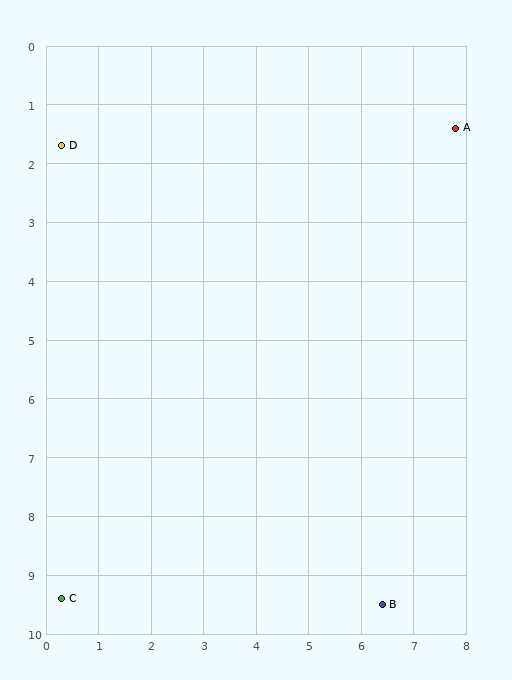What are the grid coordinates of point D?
Point D is at approximately (0.3, 1.7).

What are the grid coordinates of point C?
Point C is at approximately (0.3, 9.4).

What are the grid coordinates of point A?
Point A is at approximately (7.8, 1.4).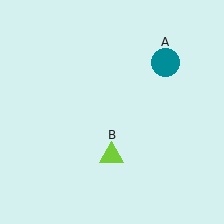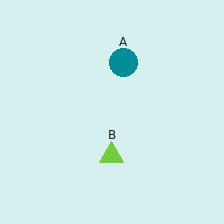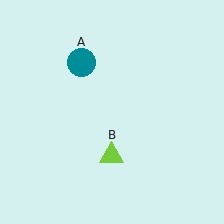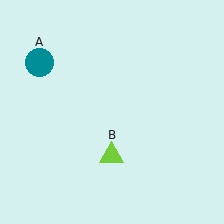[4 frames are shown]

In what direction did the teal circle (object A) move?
The teal circle (object A) moved left.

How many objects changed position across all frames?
1 object changed position: teal circle (object A).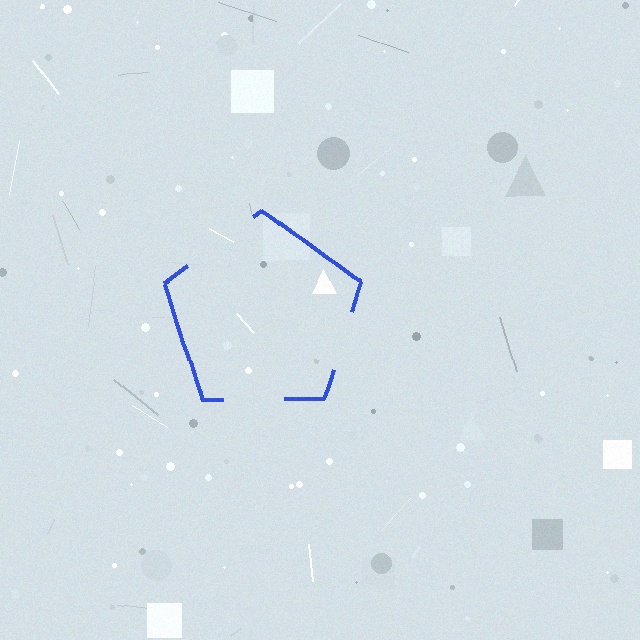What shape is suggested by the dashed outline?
The dashed outline suggests a pentagon.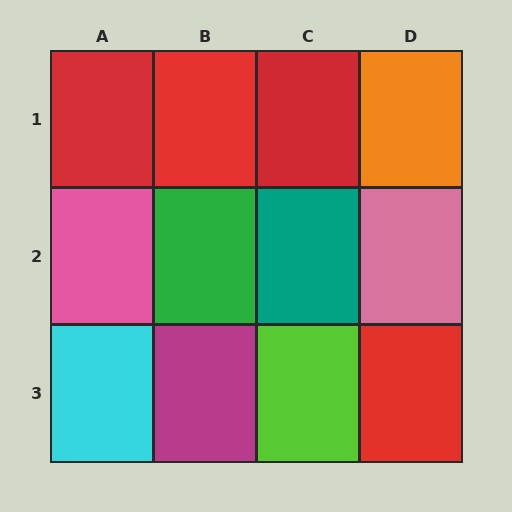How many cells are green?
1 cell is green.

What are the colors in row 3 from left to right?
Cyan, magenta, lime, red.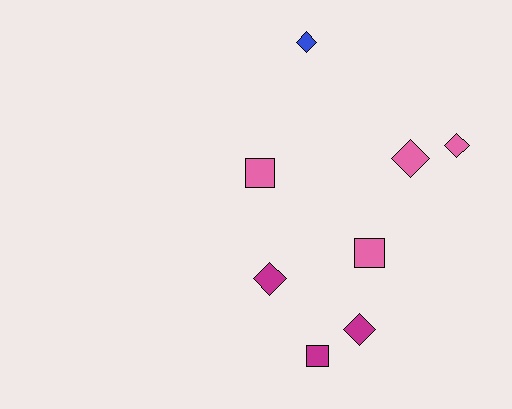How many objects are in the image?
There are 8 objects.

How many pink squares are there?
There are 2 pink squares.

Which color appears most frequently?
Pink, with 4 objects.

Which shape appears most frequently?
Diamond, with 5 objects.